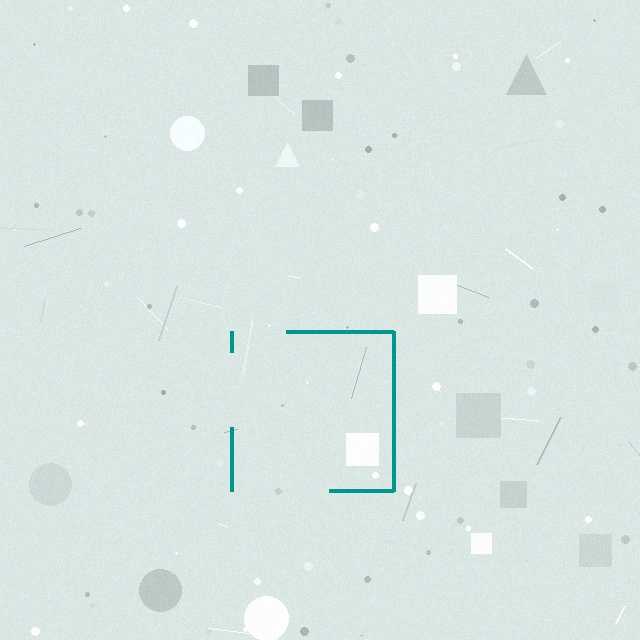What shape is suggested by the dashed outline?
The dashed outline suggests a square.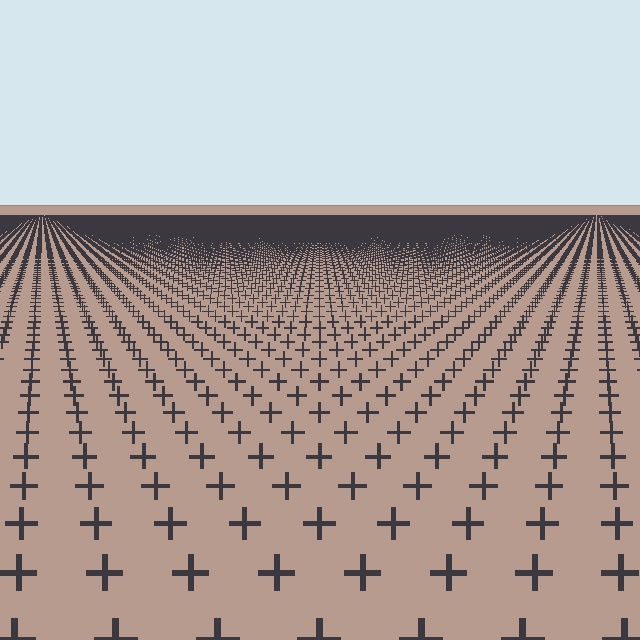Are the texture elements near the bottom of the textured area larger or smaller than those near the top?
Larger. Near the bottom, elements are closer to the viewer and appear at a bigger on-screen size.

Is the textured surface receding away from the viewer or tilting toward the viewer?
The surface is receding away from the viewer. Texture elements get smaller and denser toward the top.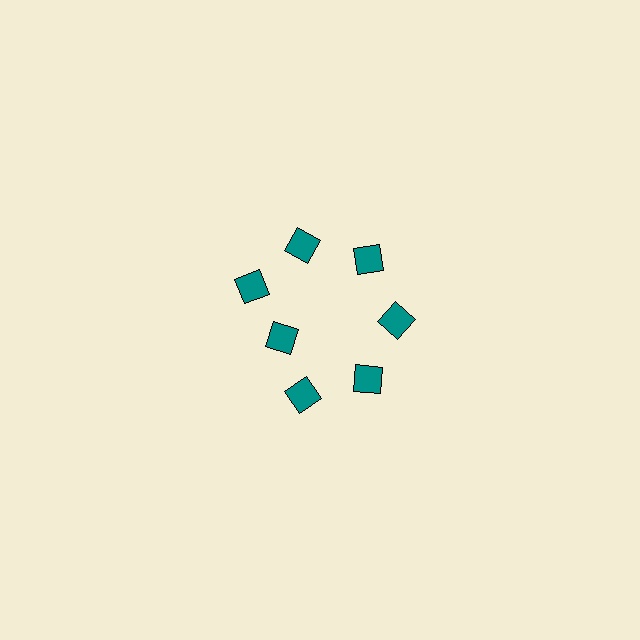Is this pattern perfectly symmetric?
No. The 7 teal diamonds are arranged in a ring, but one element near the 8 o'clock position is pulled inward toward the center, breaking the 7-fold rotational symmetry.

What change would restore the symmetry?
The symmetry would be restored by moving it outward, back onto the ring so that all 7 diamonds sit at equal angles and equal distance from the center.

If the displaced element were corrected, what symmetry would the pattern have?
It would have 7-fold rotational symmetry — the pattern would map onto itself every 51 degrees.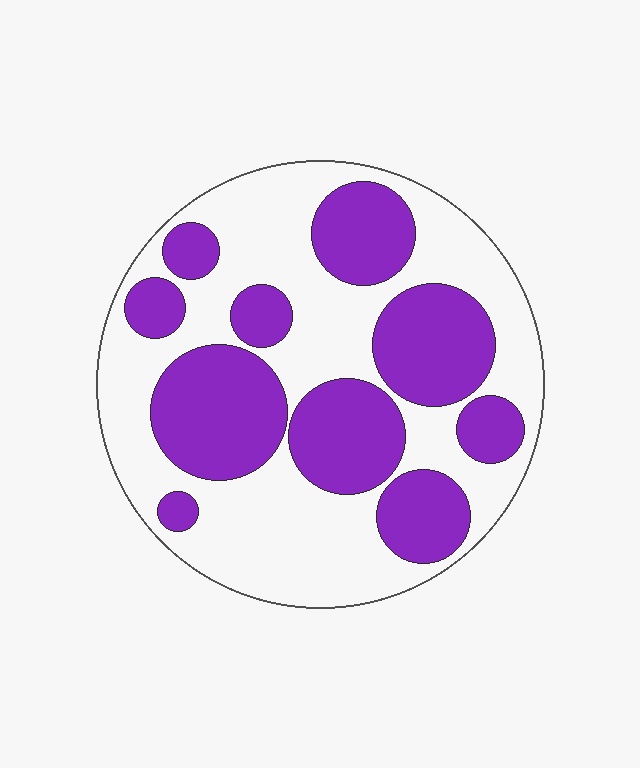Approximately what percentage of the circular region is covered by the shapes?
Approximately 45%.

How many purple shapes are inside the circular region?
10.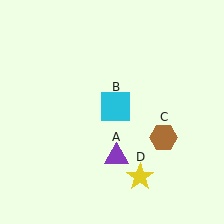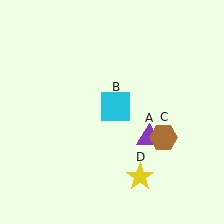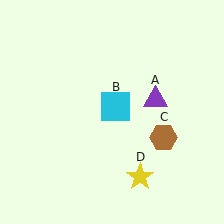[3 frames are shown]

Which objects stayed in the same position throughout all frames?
Cyan square (object B) and brown hexagon (object C) and yellow star (object D) remained stationary.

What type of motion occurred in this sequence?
The purple triangle (object A) rotated counterclockwise around the center of the scene.